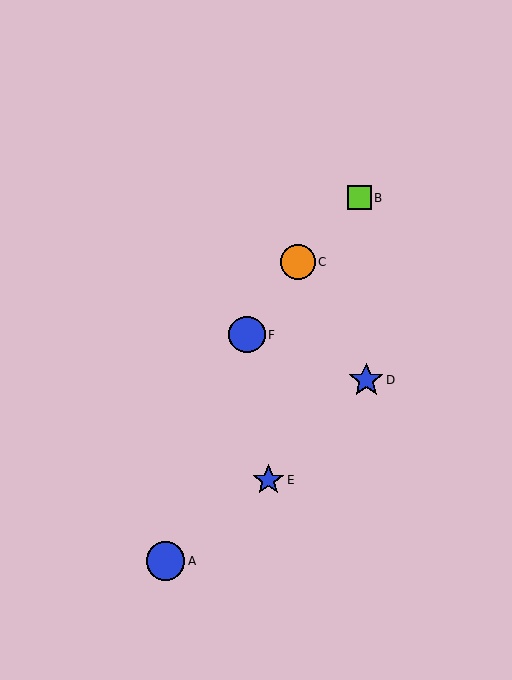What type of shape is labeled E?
Shape E is a blue star.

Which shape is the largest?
The blue circle (labeled A) is the largest.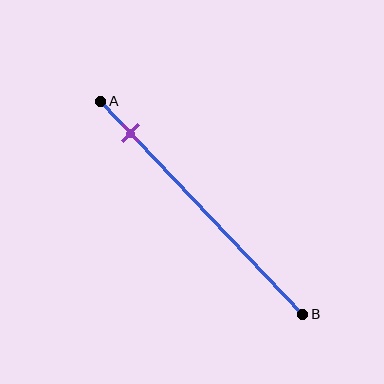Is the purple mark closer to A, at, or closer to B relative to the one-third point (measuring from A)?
The purple mark is closer to point A than the one-third point of segment AB.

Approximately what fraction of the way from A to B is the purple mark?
The purple mark is approximately 15% of the way from A to B.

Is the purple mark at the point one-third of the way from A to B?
No, the mark is at about 15% from A, not at the 33% one-third point.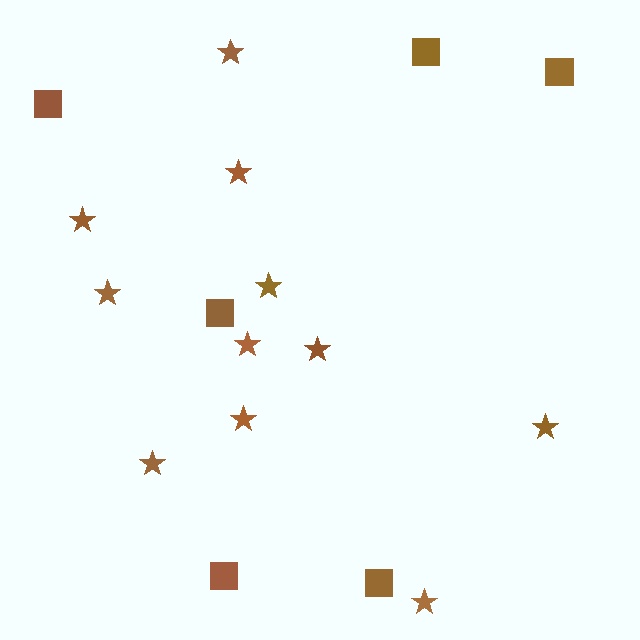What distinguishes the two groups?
There are 2 groups: one group of stars (11) and one group of squares (6).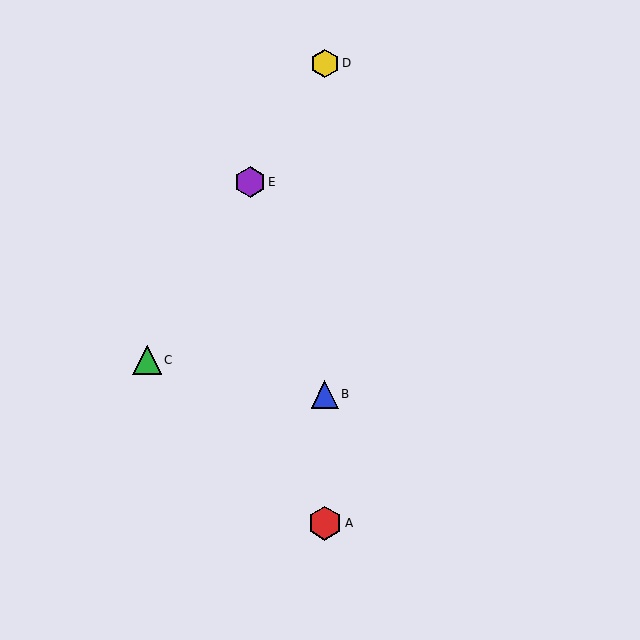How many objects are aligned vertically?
3 objects (A, B, D) are aligned vertically.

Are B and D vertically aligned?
Yes, both are at x≈325.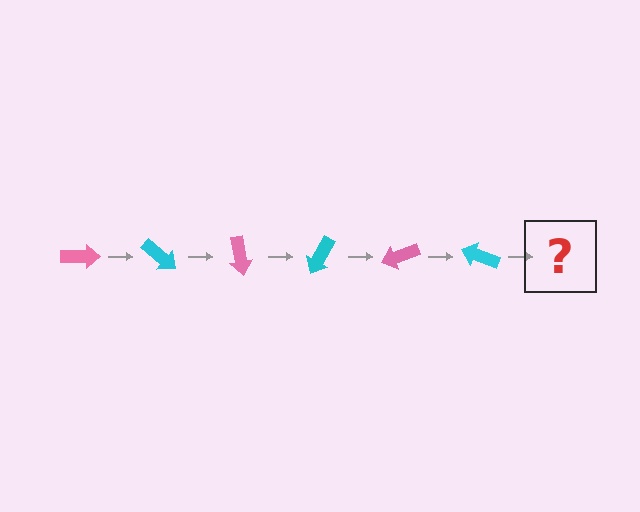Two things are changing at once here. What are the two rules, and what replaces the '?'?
The two rules are that it rotates 40 degrees each step and the color cycles through pink and cyan. The '?' should be a pink arrow, rotated 240 degrees from the start.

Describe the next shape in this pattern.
It should be a pink arrow, rotated 240 degrees from the start.